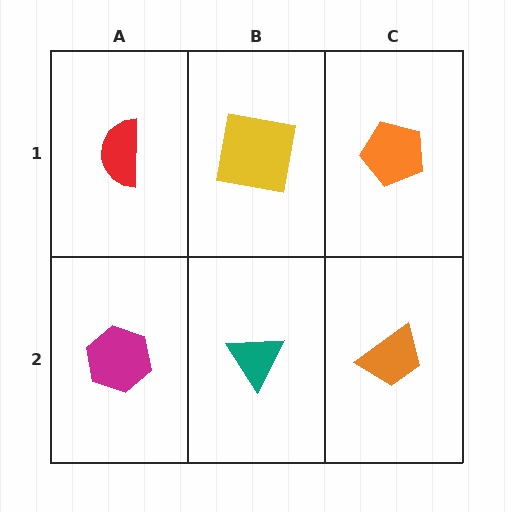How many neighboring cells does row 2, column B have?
3.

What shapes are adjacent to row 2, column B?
A yellow square (row 1, column B), a magenta hexagon (row 2, column A), an orange trapezoid (row 2, column C).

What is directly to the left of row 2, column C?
A teal triangle.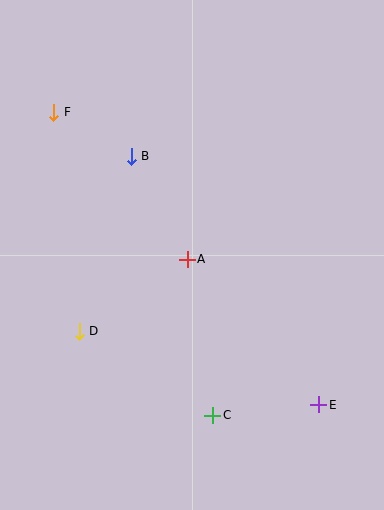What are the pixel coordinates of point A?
Point A is at (187, 259).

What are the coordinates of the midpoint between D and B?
The midpoint between D and B is at (105, 244).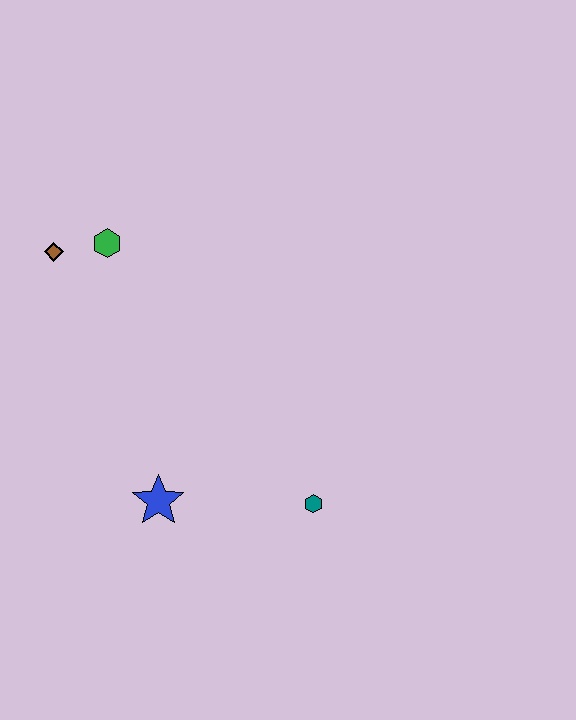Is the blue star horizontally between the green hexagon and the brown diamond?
No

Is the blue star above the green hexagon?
No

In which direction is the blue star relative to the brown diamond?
The blue star is below the brown diamond.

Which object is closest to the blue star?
The teal hexagon is closest to the blue star.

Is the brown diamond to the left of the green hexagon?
Yes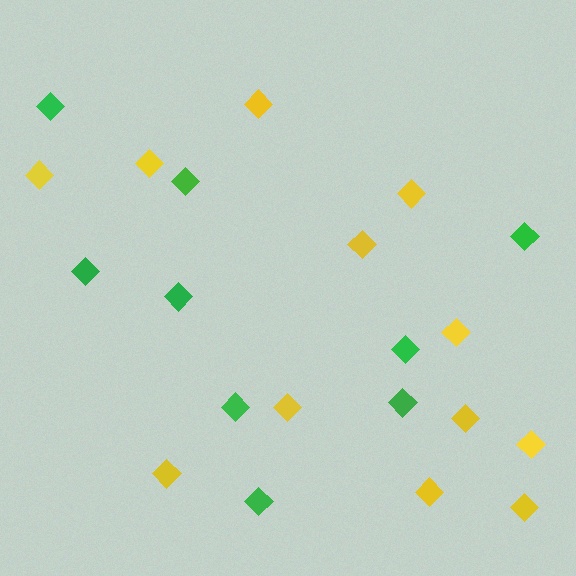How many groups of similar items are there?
There are 2 groups: one group of yellow diamonds (12) and one group of green diamonds (9).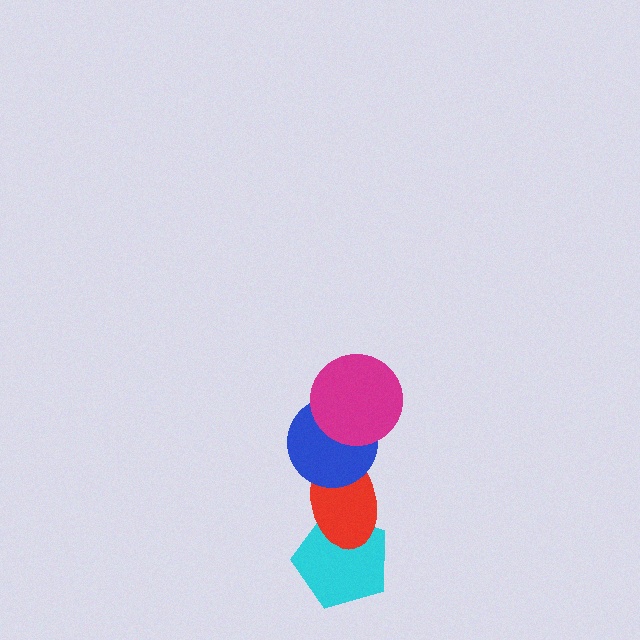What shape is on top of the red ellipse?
The blue circle is on top of the red ellipse.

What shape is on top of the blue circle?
The magenta circle is on top of the blue circle.